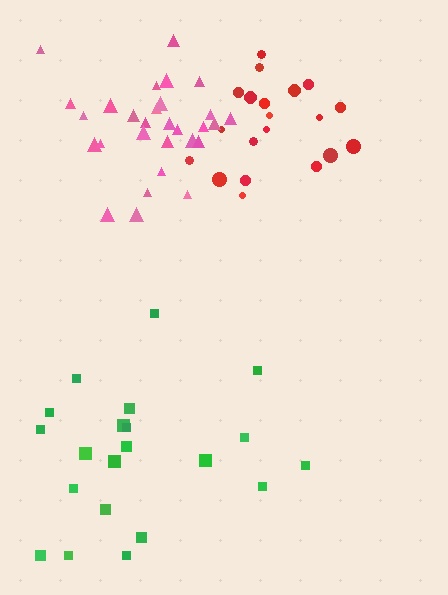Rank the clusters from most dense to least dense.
pink, red, green.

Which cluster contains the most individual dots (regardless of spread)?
Pink (29).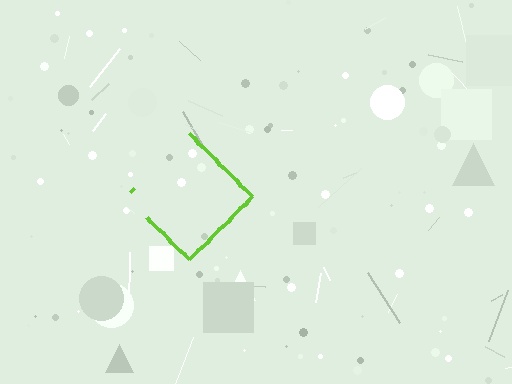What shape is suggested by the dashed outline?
The dashed outline suggests a diamond.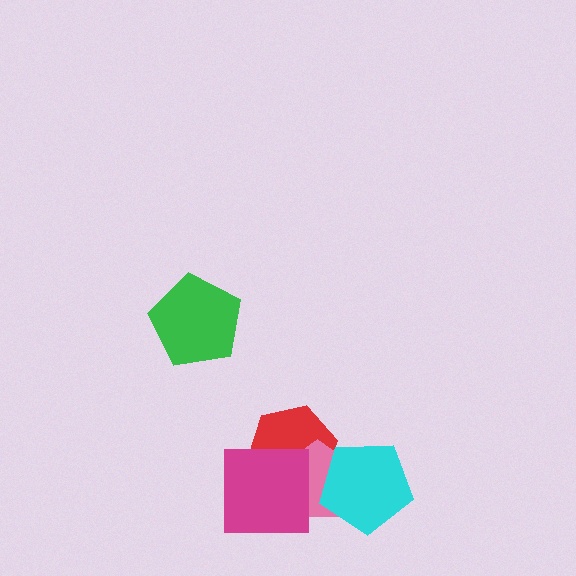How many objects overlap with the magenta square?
2 objects overlap with the magenta square.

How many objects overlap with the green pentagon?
0 objects overlap with the green pentagon.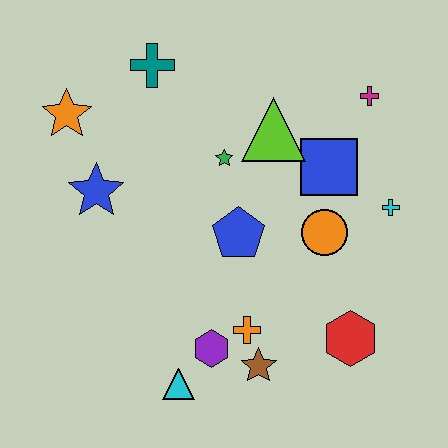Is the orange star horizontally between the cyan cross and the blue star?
No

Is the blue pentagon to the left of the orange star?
No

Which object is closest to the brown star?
The orange cross is closest to the brown star.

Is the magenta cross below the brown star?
No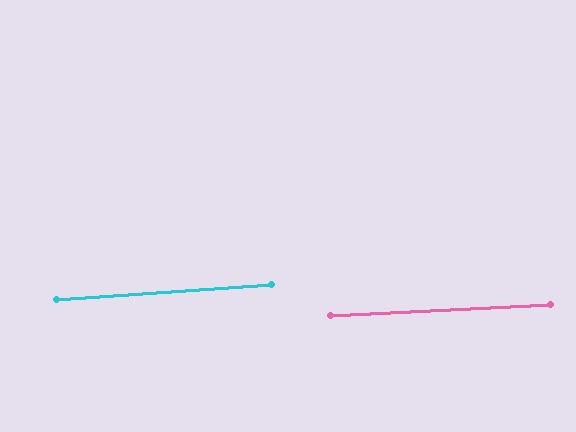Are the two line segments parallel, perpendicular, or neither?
Parallel — their directions differ by only 0.9°.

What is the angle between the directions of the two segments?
Approximately 1 degree.